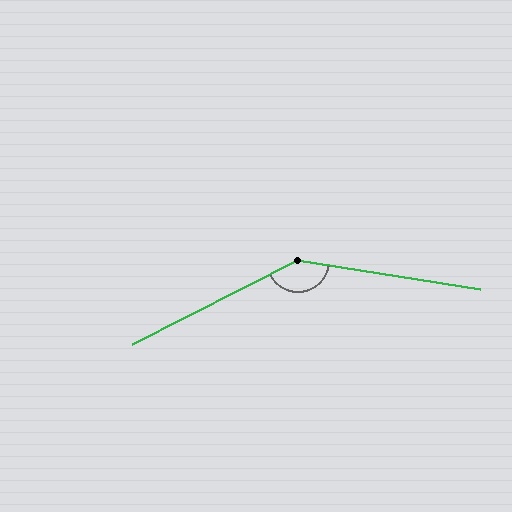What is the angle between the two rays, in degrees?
Approximately 144 degrees.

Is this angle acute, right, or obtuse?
It is obtuse.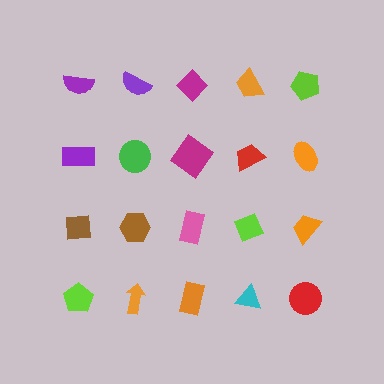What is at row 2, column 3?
A magenta diamond.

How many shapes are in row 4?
5 shapes.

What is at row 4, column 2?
An orange arrow.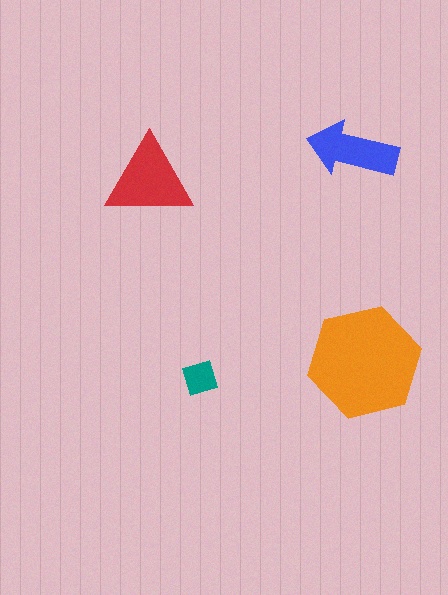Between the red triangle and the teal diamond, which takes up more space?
The red triangle.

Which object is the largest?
The orange hexagon.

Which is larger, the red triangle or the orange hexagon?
The orange hexagon.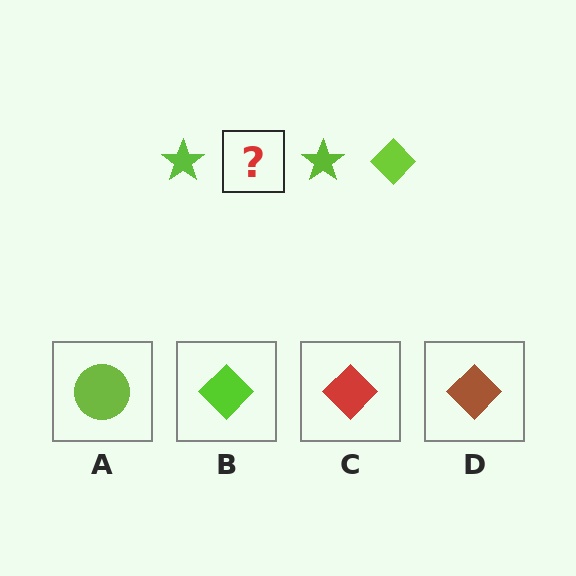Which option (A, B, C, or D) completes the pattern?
B.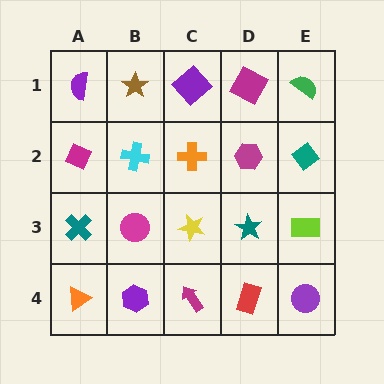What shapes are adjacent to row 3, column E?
A teal diamond (row 2, column E), a purple circle (row 4, column E), a teal star (row 3, column D).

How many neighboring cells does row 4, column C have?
3.